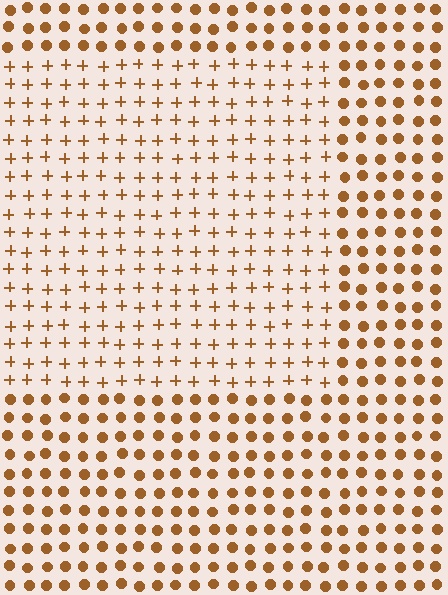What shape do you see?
I see a rectangle.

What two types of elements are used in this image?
The image uses plus signs inside the rectangle region and circles outside it.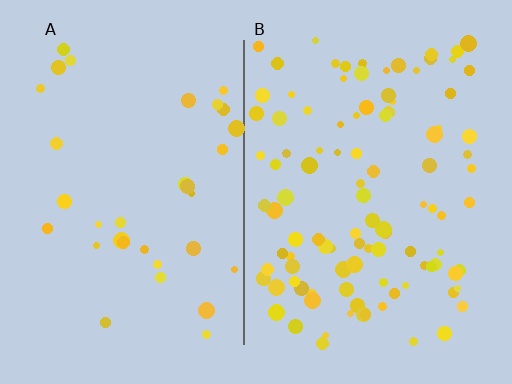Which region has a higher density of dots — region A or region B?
B (the right).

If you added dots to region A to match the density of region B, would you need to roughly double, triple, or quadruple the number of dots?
Approximately triple.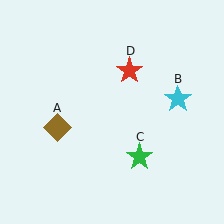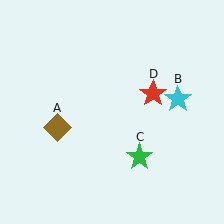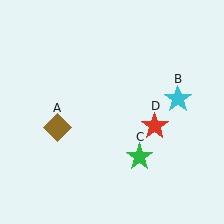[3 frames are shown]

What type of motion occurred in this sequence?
The red star (object D) rotated clockwise around the center of the scene.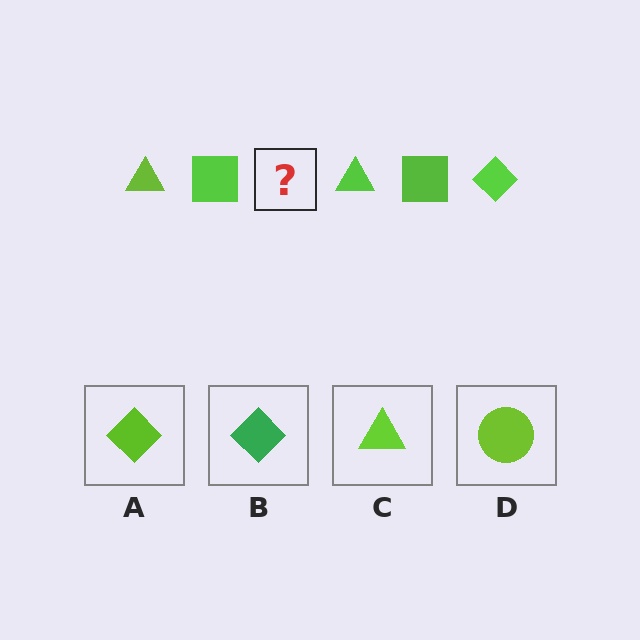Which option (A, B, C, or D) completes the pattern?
A.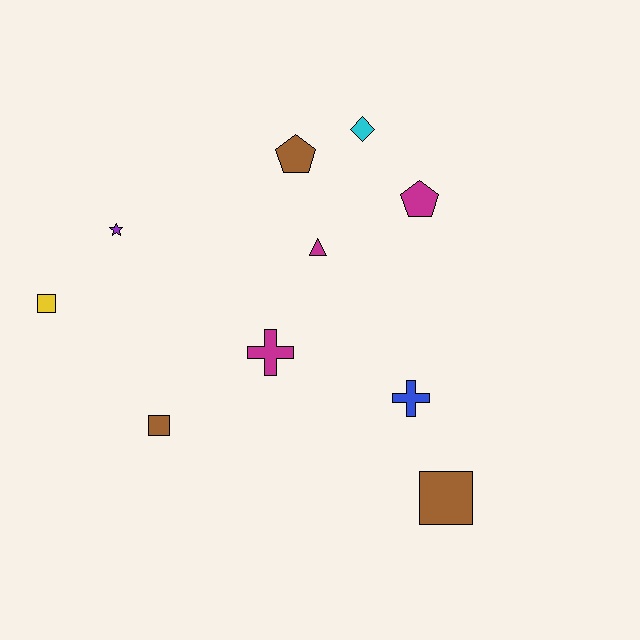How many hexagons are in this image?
There are no hexagons.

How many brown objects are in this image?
There are 3 brown objects.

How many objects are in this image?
There are 10 objects.